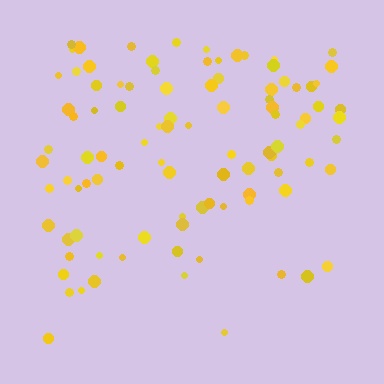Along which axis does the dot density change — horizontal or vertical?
Vertical.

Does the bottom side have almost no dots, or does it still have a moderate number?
Still a moderate number, just noticeably fewer than the top.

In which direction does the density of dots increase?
From bottom to top, with the top side densest.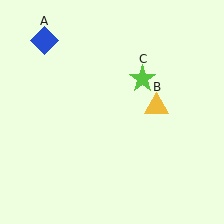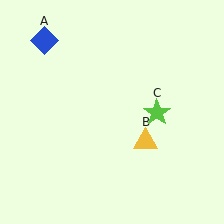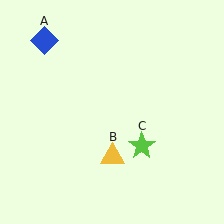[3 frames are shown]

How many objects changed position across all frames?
2 objects changed position: yellow triangle (object B), lime star (object C).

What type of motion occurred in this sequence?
The yellow triangle (object B), lime star (object C) rotated clockwise around the center of the scene.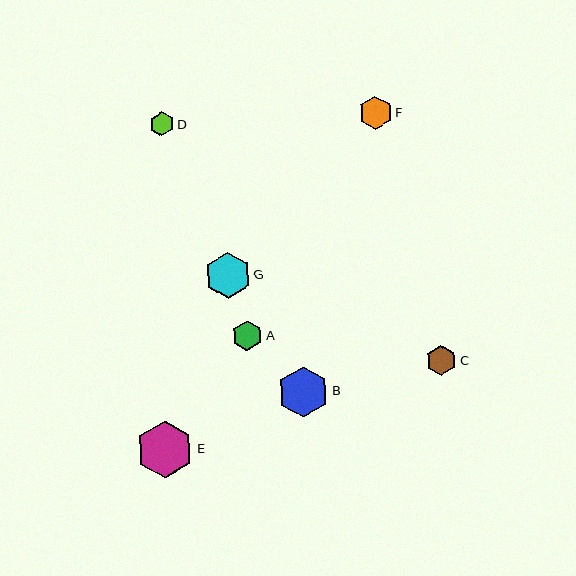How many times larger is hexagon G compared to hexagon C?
Hexagon G is approximately 1.5 times the size of hexagon C.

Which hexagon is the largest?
Hexagon E is the largest with a size of approximately 57 pixels.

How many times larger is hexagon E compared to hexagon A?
Hexagon E is approximately 1.9 times the size of hexagon A.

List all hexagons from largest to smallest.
From largest to smallest: E, B, G, F, C, A, D.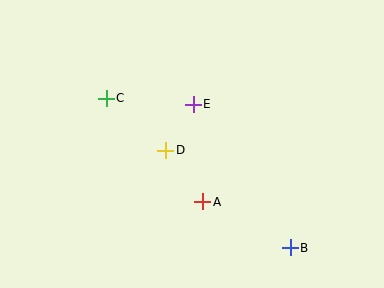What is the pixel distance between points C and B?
The distance between C and B is 237 pixels.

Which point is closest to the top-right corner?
Point E is closest to the top-right corner.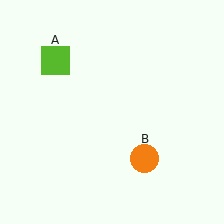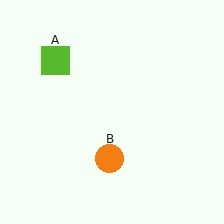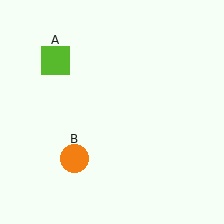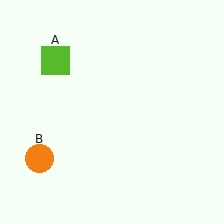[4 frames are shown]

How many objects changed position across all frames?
1 object changed position: orange circle (object B).